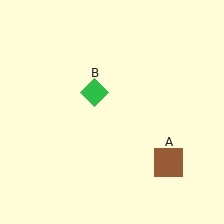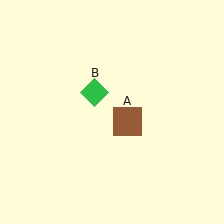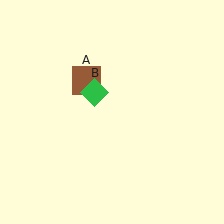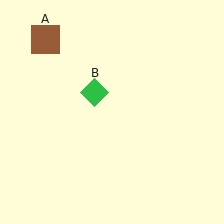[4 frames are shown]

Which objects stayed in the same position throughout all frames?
Green diamond (object B) remained stationary.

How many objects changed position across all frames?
1 object changed position: brown square (object A).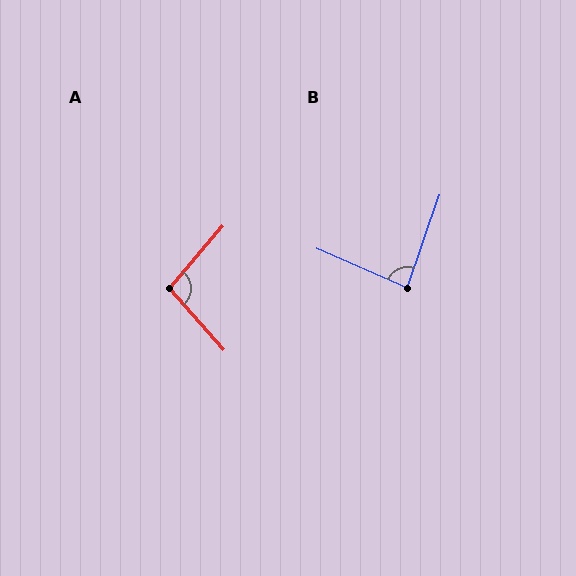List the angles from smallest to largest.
B (86°), A (98°).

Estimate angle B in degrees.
Approximately 86 degrees.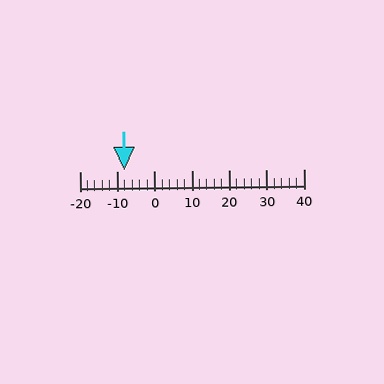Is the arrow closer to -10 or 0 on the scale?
The arrow is closer to -10.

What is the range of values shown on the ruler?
The ruler shows values from -20 to 40.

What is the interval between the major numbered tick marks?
The major tick marks are spaced 10 units apart.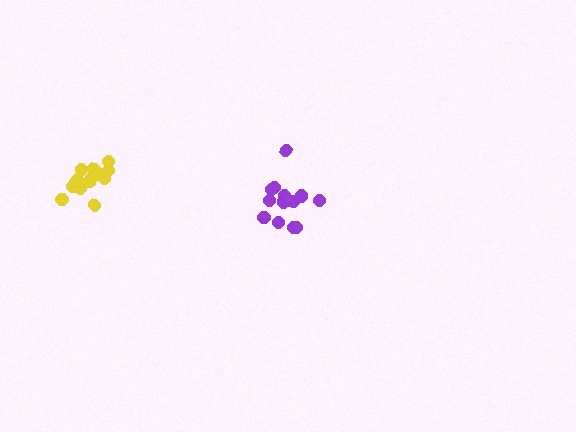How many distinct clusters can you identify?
There are 2 distinct clusters.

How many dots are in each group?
Group 1: 14 dots, Group 2: 15 dots (29 total).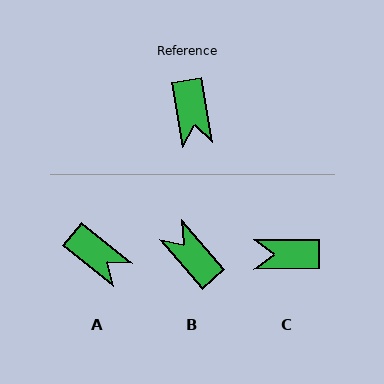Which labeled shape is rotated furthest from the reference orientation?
B, about 149 degrees away.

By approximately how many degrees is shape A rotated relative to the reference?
Approximately 41 degrees counter-clockwise.